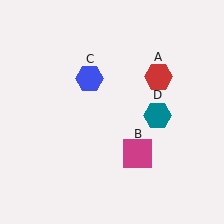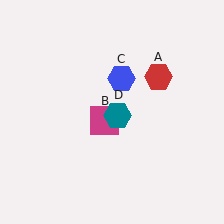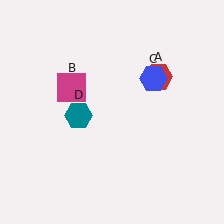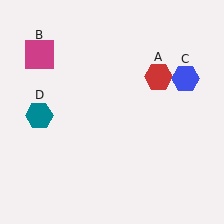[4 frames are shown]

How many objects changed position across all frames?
3 objects changed position: magenta square (object B), blue hexagon (object C), teal hexagon (object D).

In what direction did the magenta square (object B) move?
The magenta square (object B) moved up and to the left.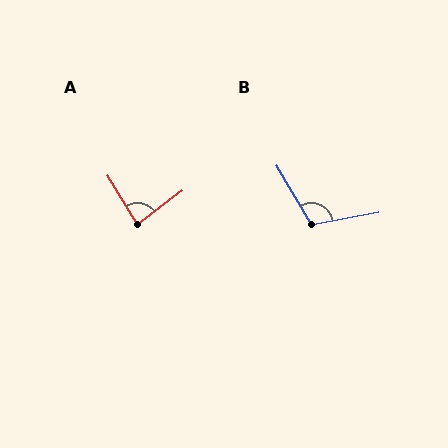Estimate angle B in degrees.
Approximately 110 degrees.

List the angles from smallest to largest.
A (85°), B (110°).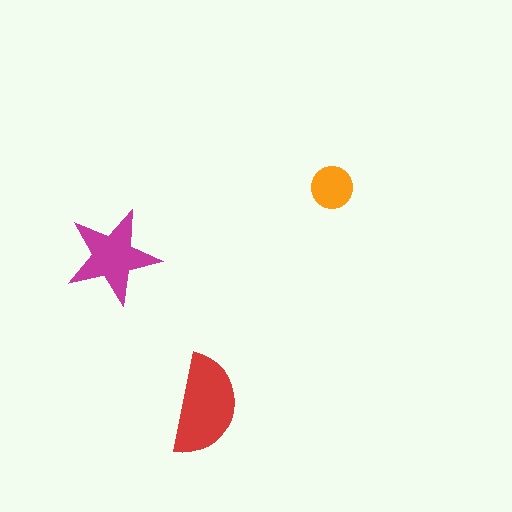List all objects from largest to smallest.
The red semicircle, the magenta star, the orange circle.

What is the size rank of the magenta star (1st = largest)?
2nd.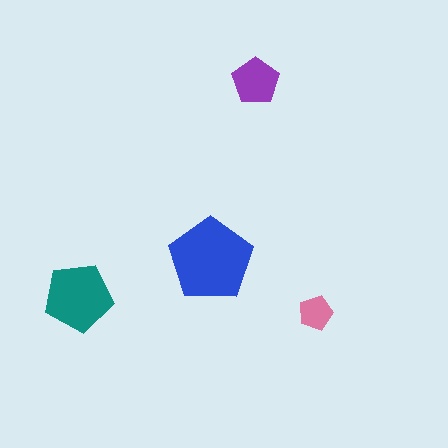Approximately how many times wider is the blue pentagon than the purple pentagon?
About 2 times wider.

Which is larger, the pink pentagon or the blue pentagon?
The blue one.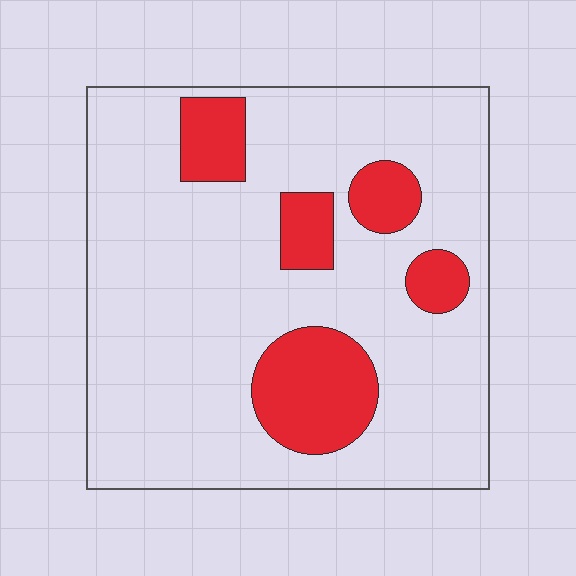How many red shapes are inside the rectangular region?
5.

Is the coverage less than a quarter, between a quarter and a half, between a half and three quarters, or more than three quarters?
Less than a quarter.